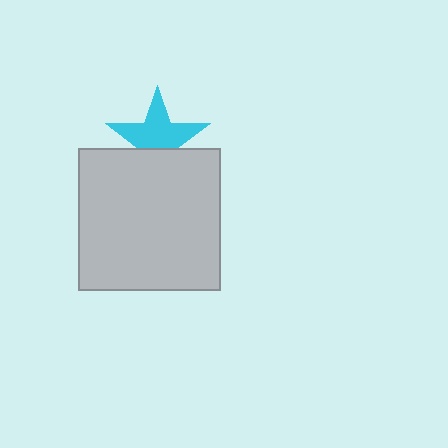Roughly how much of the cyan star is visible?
About half of it is visible (roughly 63%).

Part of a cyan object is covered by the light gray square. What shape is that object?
It is a star.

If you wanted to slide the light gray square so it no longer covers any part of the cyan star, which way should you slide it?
Slide it down — that is the most direct way to separate the two shapes.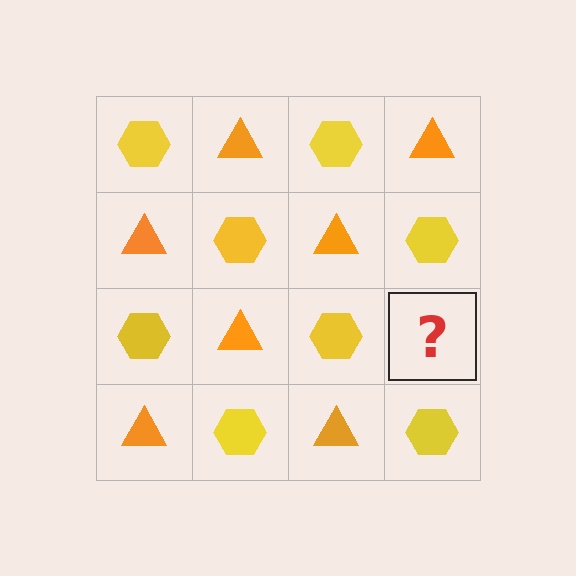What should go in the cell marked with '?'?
The missing cell should contain an orange triangle.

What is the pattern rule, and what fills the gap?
The rule is that it alternates yellow hexagon and orange triangle in a checkerboard pattern. The gap should be filled with an orange triangle.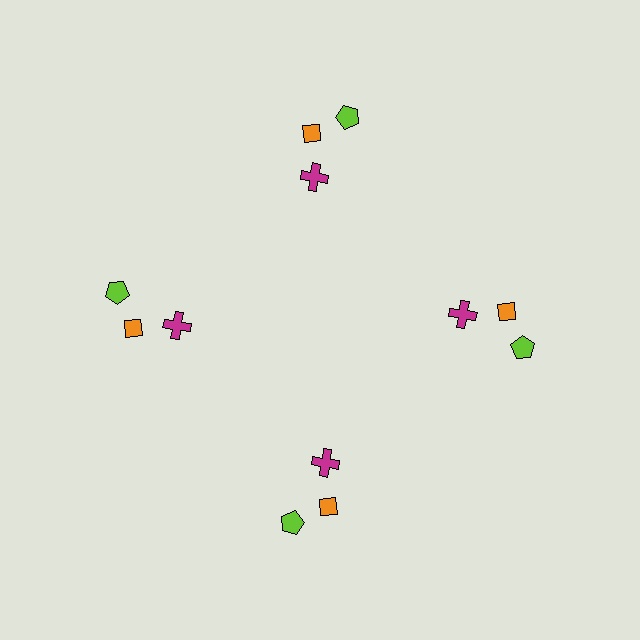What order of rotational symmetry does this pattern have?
This pattern has 4-fold rotational symmetry.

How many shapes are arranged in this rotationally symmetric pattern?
There are 12 shapes, arranged in 4 groups of 3.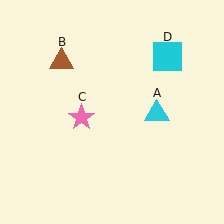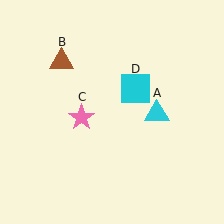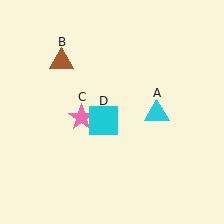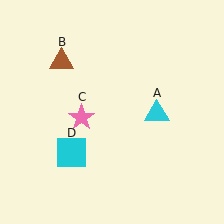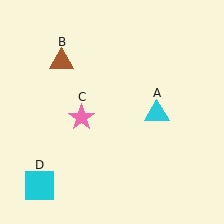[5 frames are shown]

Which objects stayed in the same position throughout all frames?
Cyan triangle (object A) and brown triangle (object B) and pink star (object C) remained stationary.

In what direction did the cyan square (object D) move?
The cyan square (object D) moved down and to the left.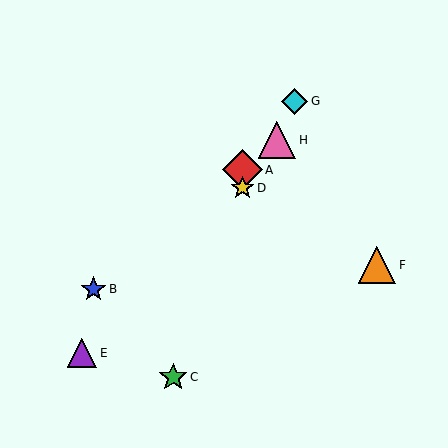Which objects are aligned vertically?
Objects A, D are aligned vertically.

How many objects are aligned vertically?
2 objects (A, D) are aligned vertically.